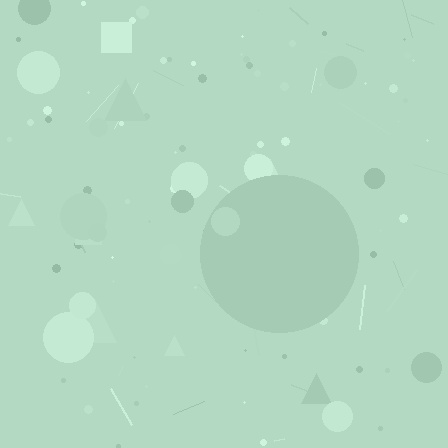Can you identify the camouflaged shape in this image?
The camouflaged shape is a circle.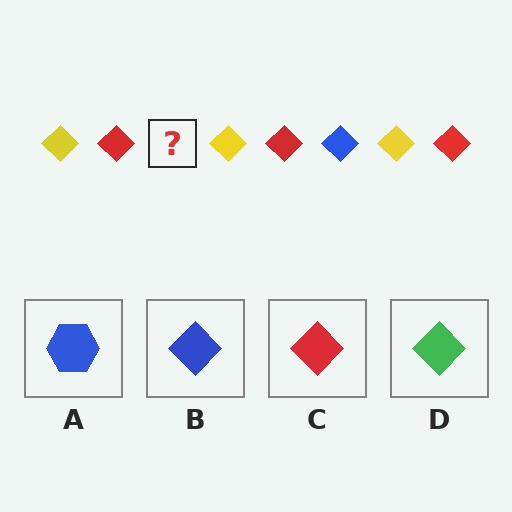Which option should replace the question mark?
Option B.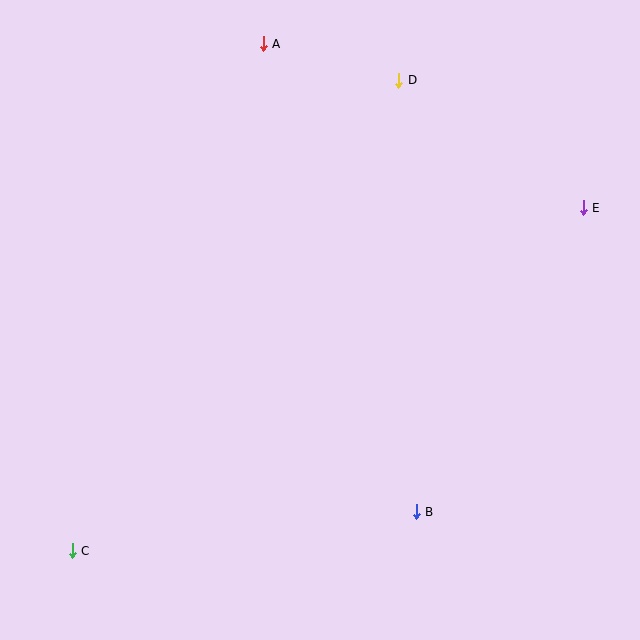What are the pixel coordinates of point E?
Point E is at (583, 208).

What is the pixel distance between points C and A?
The distance between C and A is 542 pixels.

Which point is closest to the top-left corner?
Point A is closest to the top-left corner.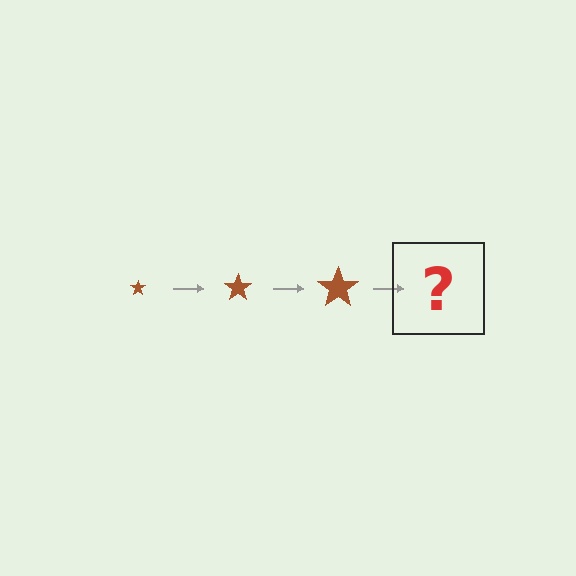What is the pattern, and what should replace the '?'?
The pattern is that the star gets progressively larger each step. The '?' should be a brown star, larger than the previous one.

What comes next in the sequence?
The next element should be a brown star, larger than the previous one.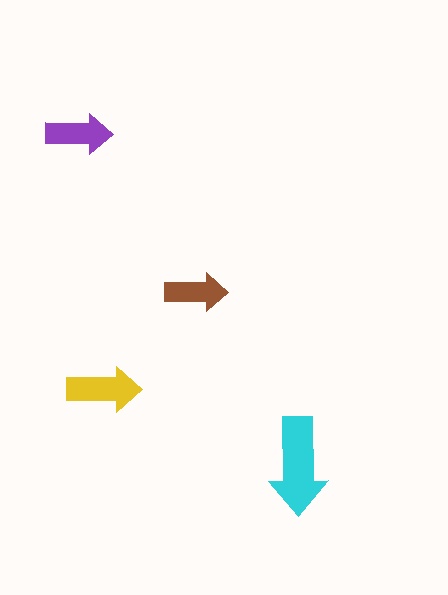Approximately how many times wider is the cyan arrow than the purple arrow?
About 1.5 times wider.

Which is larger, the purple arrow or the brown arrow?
The purple one.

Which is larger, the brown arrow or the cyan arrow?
The cyan one.